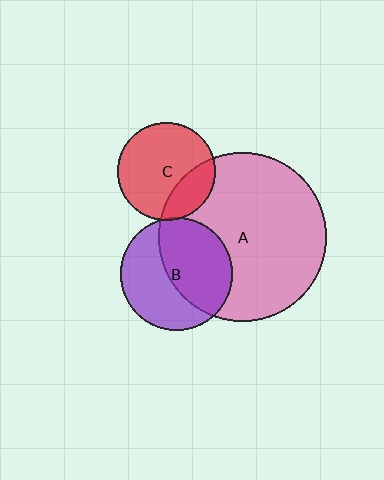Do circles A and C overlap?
Yes.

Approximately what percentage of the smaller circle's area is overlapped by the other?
Approximately 25%.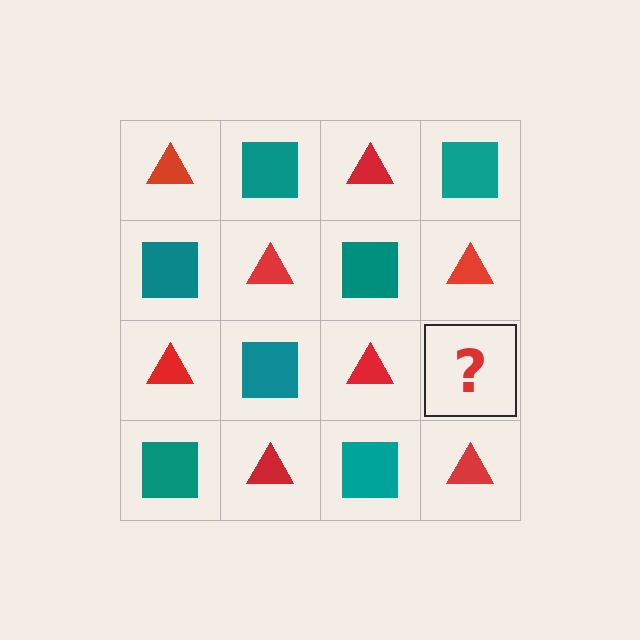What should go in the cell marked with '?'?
The missing cell should contain a teal square.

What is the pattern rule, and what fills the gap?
The rule is that it alternates red triangle and teal square in a checkerboard pattern. The gap should be filled with a teal square.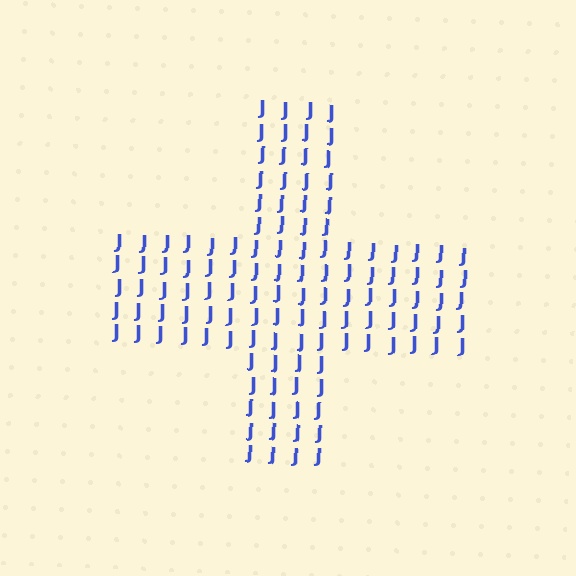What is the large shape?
The large shape is a cross.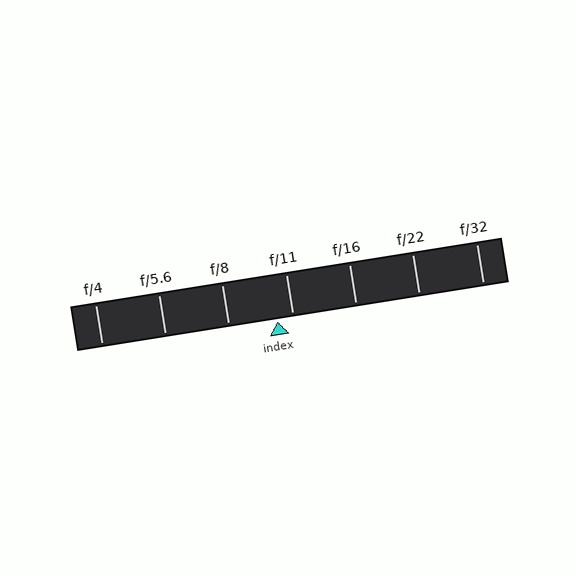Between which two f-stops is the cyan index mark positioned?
The index mark is between f/8 and f/11.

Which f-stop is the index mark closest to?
The index mark is closest to f/11.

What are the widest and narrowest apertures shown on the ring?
The widest aperture shown is f/4 and the narrowest is f/32.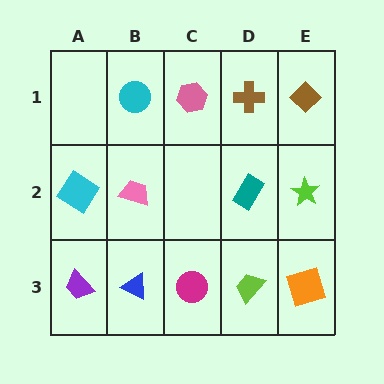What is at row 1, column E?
A brown diamond.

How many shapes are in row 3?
5 shapes.